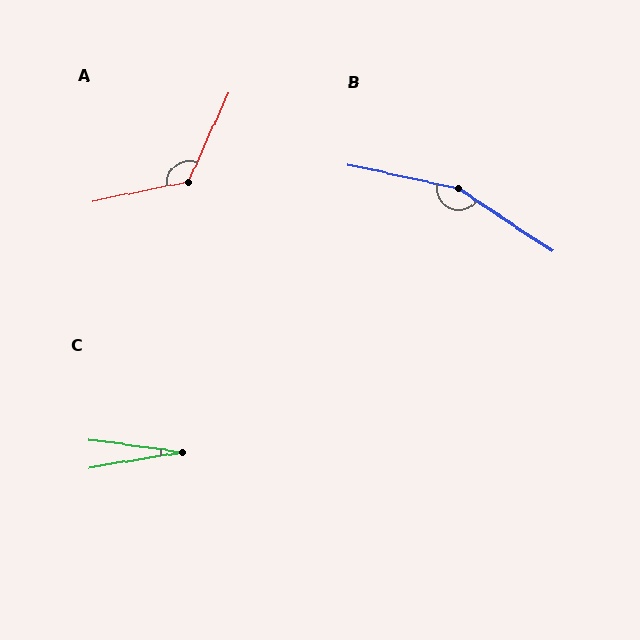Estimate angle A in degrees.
Approximately 126 degrees.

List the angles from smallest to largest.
C (17°), A (126°), B (159°).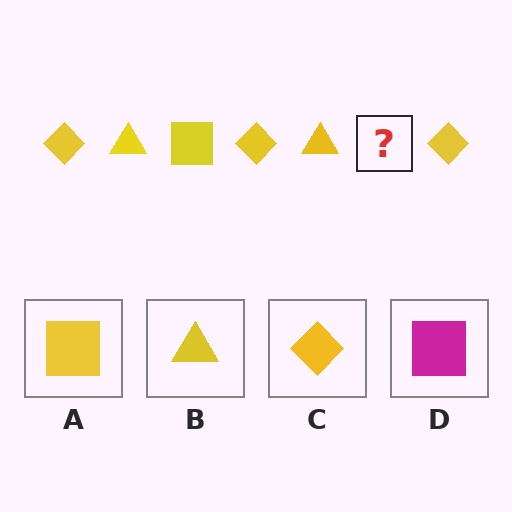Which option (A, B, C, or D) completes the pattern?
A.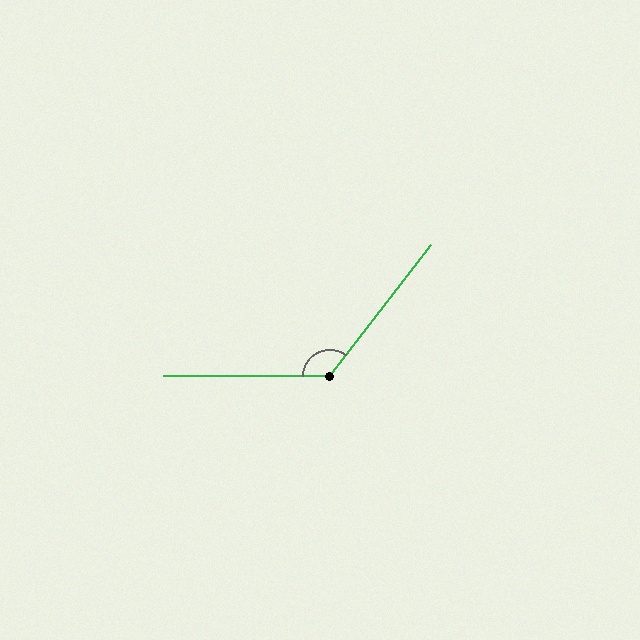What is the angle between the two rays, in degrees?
Approximately 127 degrees.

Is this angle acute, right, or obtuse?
It is obtuse.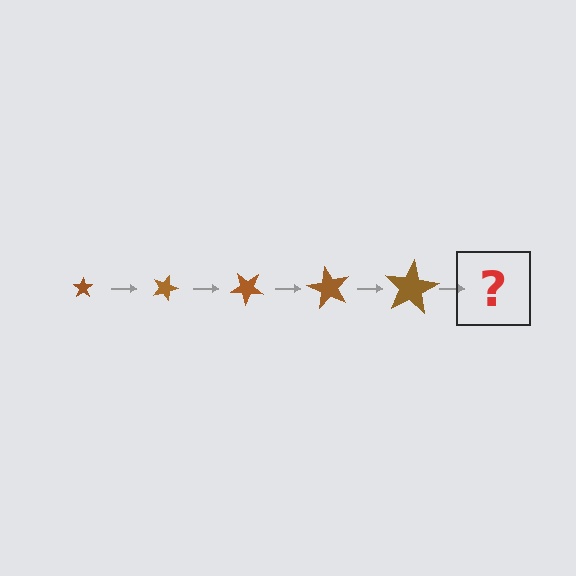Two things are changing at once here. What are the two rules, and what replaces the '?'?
The two rules are that the star grows larger each step and it rotates 20 degrees each step. The '?' should be a star, larger than the previous one and rotated 100 degrees from the start.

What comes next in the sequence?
The next element should be a star, larger than the previous one and rotated 100 degrees from the start.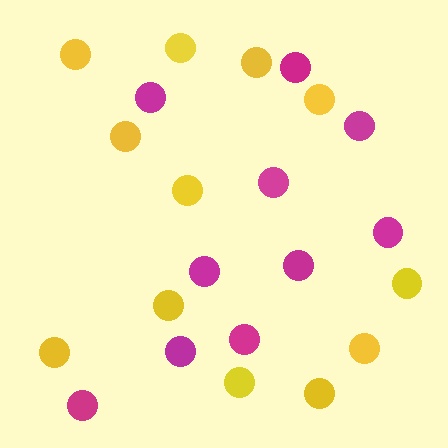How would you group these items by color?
There are 2 groups: one group of yellow circles (12) and one group of magenta circles (10).